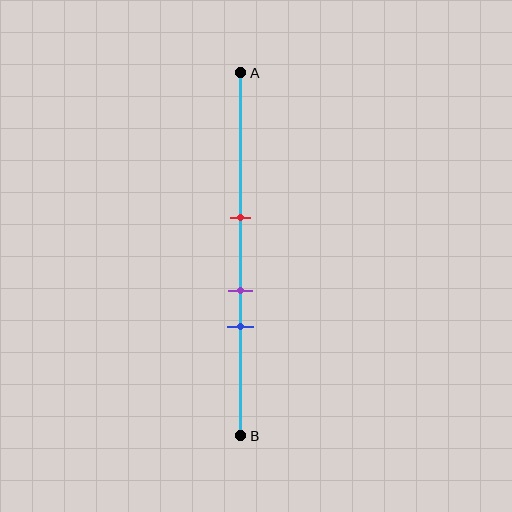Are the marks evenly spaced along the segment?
Yes, the marks are approximately evenly spaced.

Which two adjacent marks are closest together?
The purple and blue marks are the closest adjacent pair.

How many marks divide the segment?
There are 3 marks dividing the segment.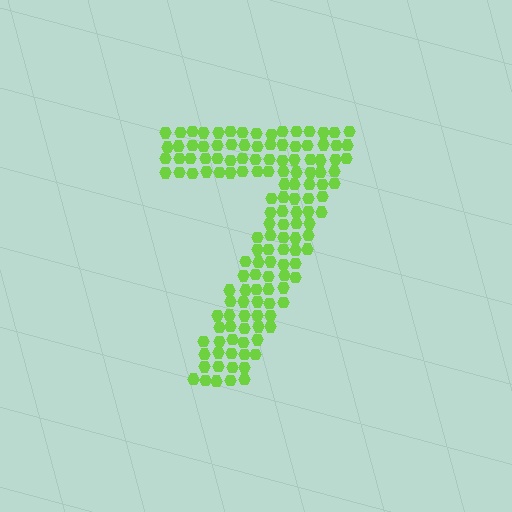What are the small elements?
The small elements are hexagons.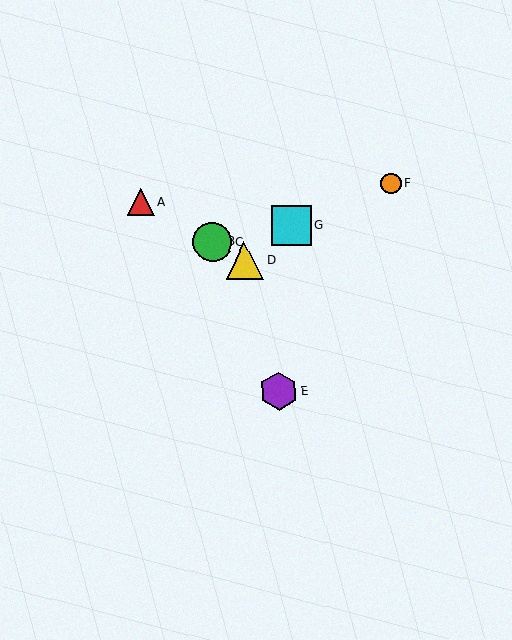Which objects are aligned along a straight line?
Objects A, B, C, D are aligned along a straight line.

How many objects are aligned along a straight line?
4 objects (A, B, C, D) are aligned along a straight line.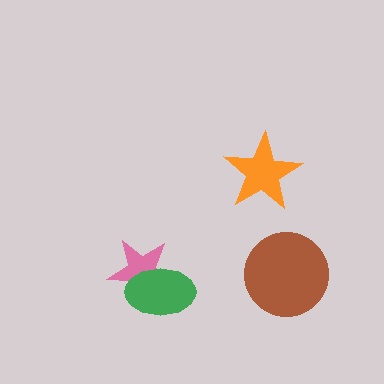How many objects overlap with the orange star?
0 objects overlap with the orange star.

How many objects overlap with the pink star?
1 object overlaps with the pink star.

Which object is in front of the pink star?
The green ellipse is in front of the pink star.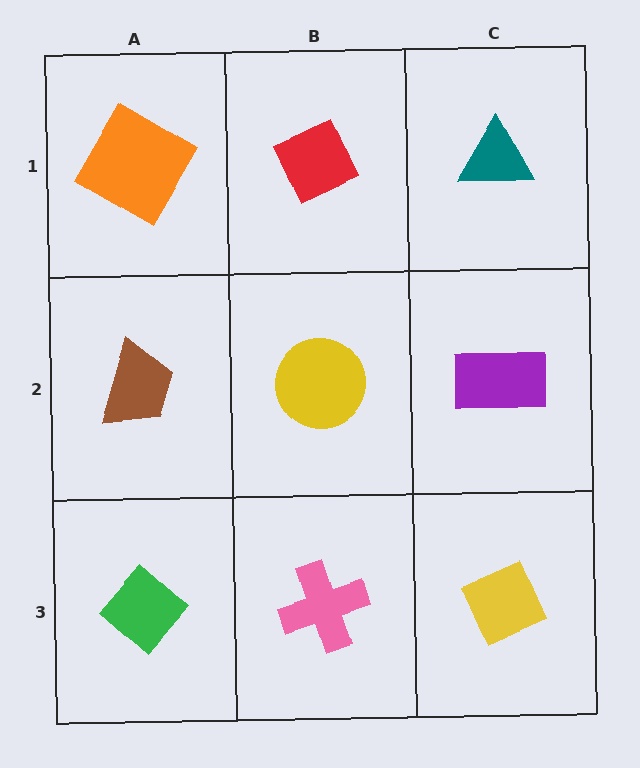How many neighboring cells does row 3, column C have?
2.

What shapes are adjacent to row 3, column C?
A purple rectangle (row 2, column C), a pink cross (row 3, column B).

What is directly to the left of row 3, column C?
A pink cross.